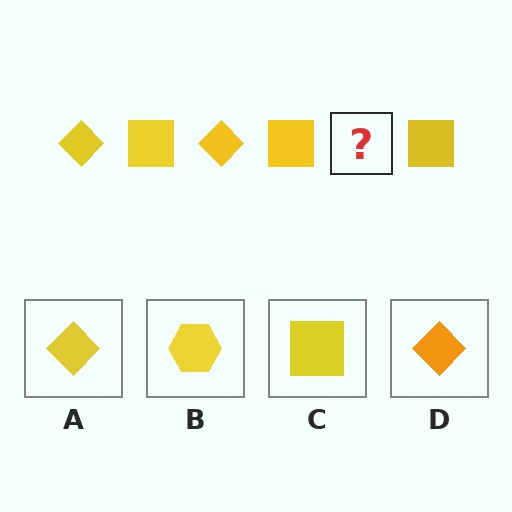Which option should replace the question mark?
Option A.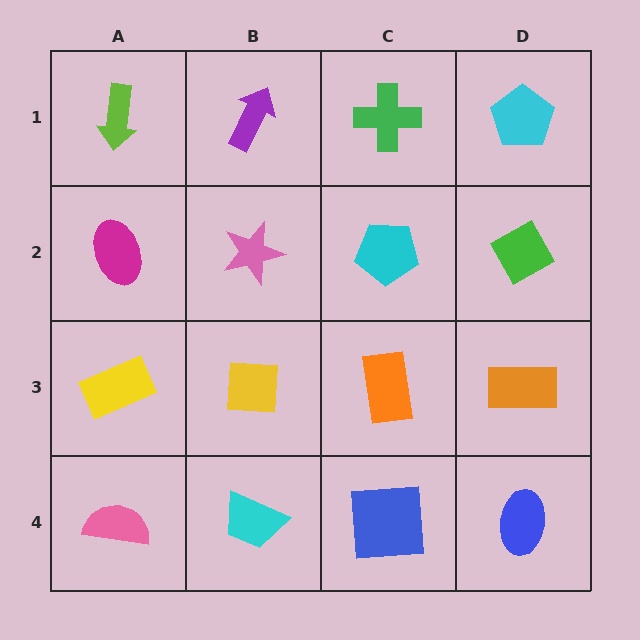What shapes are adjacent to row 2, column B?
A purple arrow (row 1, column B), a yellow square (row 3, column B), a magenta ellipse (row 2, column A), a cyan pentagon (row 2, column C).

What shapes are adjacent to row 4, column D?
An orange rectangle (row 3, column D), a blue square (row 4, column C).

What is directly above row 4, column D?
An orange rectangle.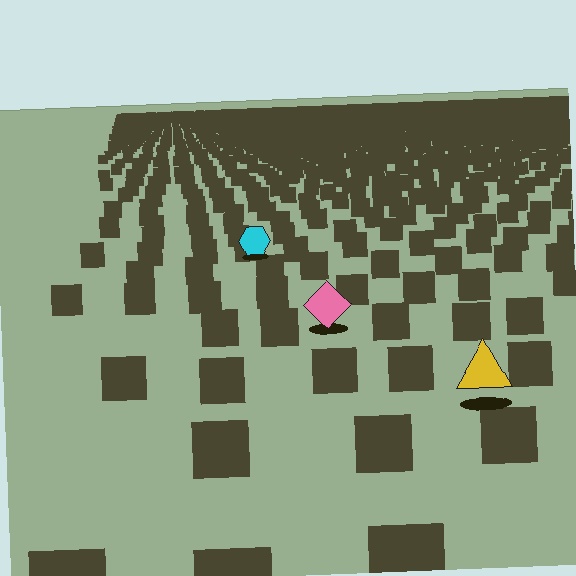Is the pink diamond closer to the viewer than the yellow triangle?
No. The yellow triangle is closer — you can tell from the texture gradient: the ground texture is coarser near it.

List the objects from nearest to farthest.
From nearest to farthest: the yellow triangle, the pink diamond, the cyan hexagon.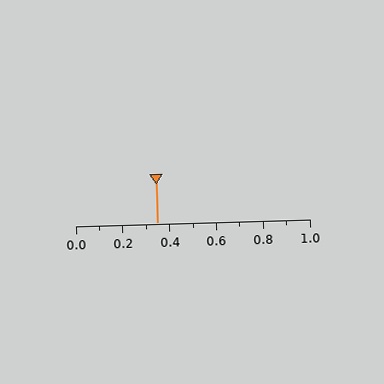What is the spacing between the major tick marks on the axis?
The major ticks are spaced 0.2 apart.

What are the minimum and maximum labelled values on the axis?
The axis runs from 0.0 to 1.0.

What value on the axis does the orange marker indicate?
The marker indicates approximately 0.35.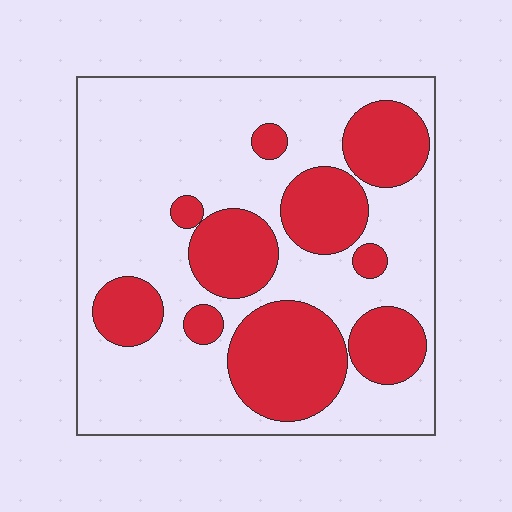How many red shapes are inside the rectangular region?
10.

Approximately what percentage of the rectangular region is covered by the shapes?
Approximately 35%.